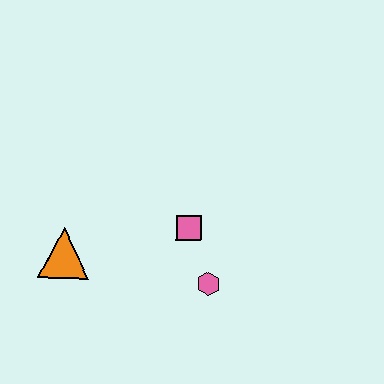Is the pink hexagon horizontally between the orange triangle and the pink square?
No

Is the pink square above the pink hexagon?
Yes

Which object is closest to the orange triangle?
The pink square is closest to the orange triangle.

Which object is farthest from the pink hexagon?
The orange triangle is farthest from the pink hexagon.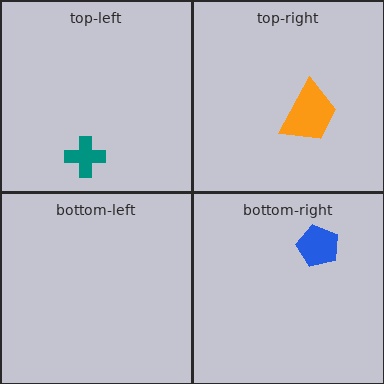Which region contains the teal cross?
The top-left region.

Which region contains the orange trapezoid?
The top-right region.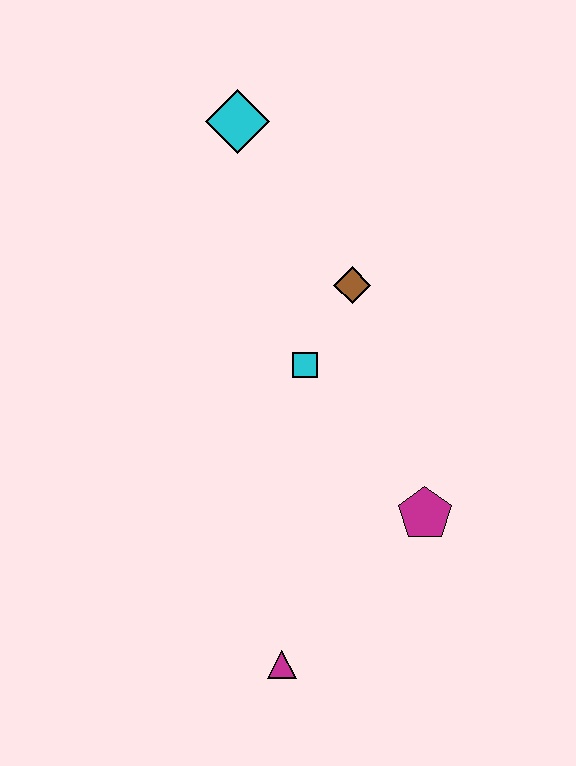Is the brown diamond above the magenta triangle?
Yes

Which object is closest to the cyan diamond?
The brown diamond is closest to the cyan diamond.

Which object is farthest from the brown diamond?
The magenta triangle is farthest from the brown diamond.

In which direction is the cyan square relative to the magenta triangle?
The cyan square is above the magenta triangle.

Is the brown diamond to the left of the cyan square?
No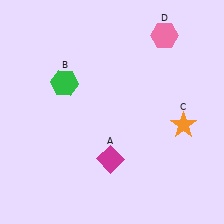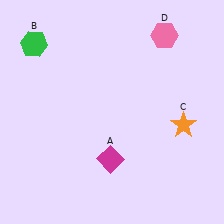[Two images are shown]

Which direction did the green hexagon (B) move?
The green hexagon (B) moved up.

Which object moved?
The green hexagon (B) moved up.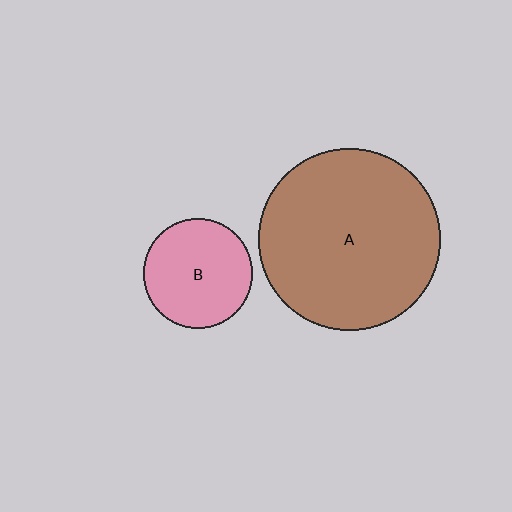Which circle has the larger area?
Circle A (brown).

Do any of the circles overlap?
No, none of the circles overlap.